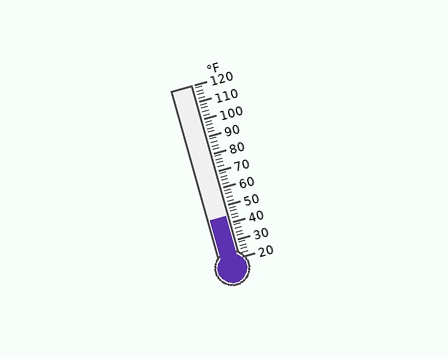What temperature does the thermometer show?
The thermometer shows approximately 44°F.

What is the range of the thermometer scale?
The thermometer scale ranges from 20°F to 120°F.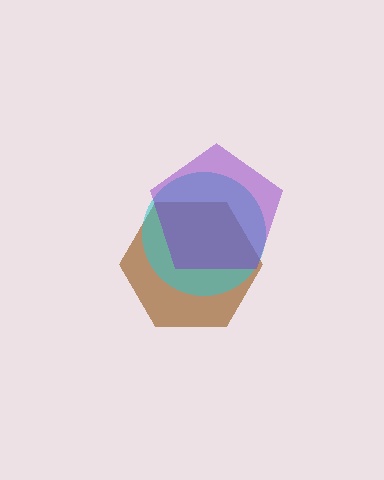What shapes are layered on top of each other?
The layered shapes are: a brown hexagon, a cyan circle, a purple pentagon.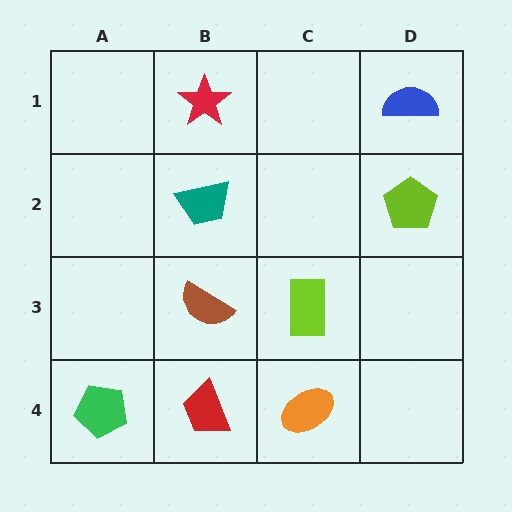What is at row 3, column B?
A brown semicircle.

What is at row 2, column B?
A teal trapezoid.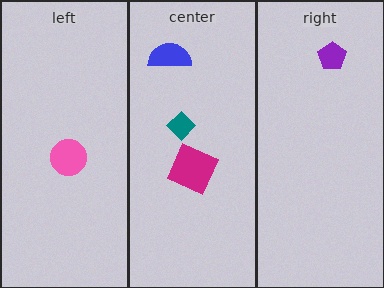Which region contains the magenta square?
The center region.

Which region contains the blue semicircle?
The center region.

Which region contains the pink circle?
The left region.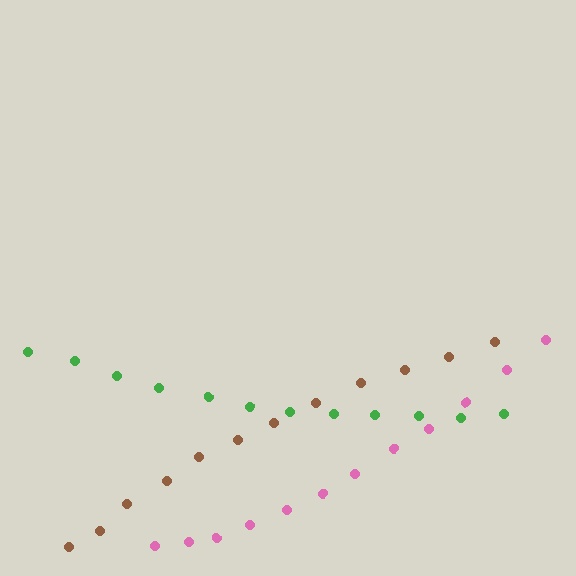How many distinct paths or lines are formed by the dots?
There are 3 distinct paths.